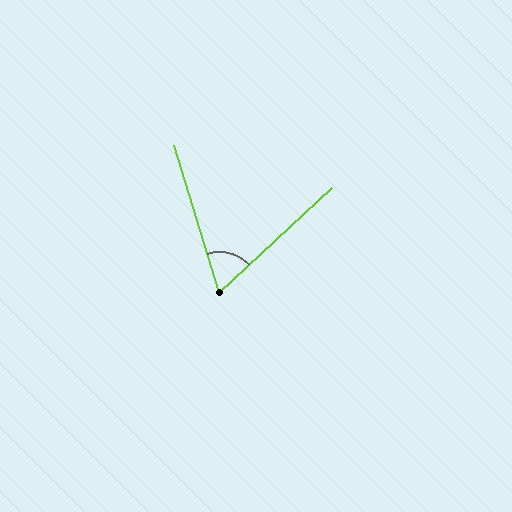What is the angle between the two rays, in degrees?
Approximately 64 degrees.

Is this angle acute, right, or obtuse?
It is acute.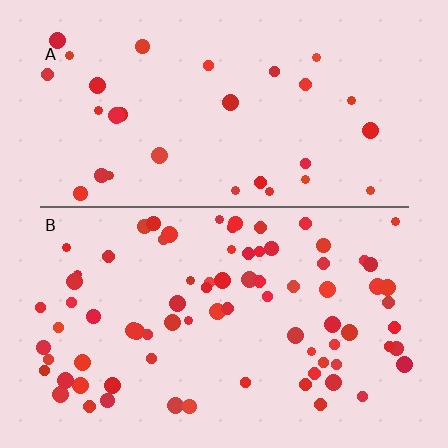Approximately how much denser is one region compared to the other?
Approximately 2.5× — region B over region A.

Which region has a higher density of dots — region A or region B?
B (the bottom).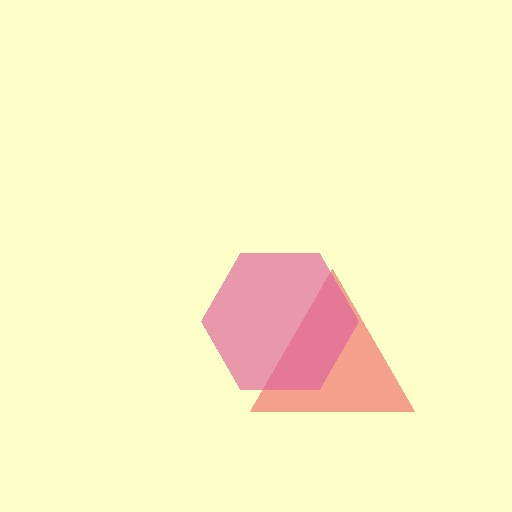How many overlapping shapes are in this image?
There are 2 overlapping shapes in the image.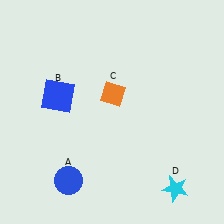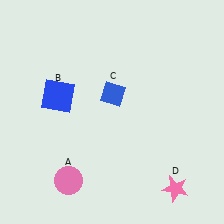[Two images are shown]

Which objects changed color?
A changed from blue to pink. C changed from orange to blue. D changed from cyan to pink.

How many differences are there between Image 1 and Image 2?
There are 3 differences between the two images.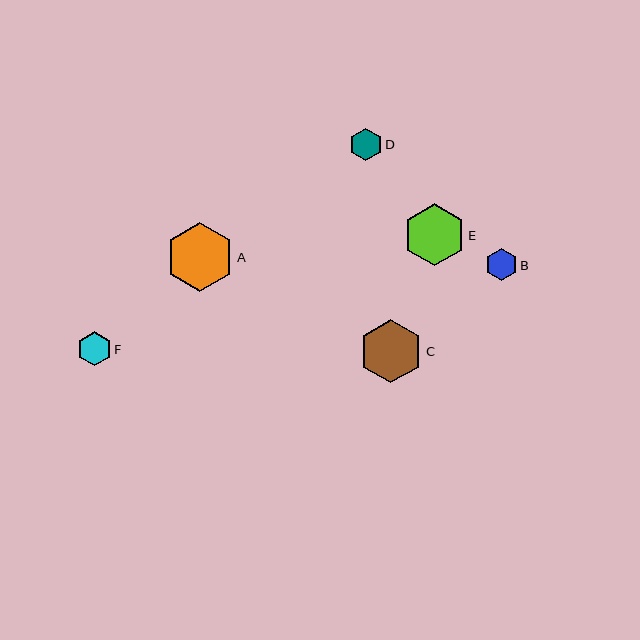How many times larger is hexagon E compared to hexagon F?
Hexagon E is approximately 1.8 times the size of hexagon F.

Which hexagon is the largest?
Hexagon A is the largest with a size of approximately 68 pixels.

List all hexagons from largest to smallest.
From largest to smallest: A, C, E, F, D, B.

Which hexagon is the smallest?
Hexagon B is the smallest with a size of approximately 32 pixels.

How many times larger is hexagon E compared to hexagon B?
Hexagon E is approximately 1.9 times the size of hexagon B.